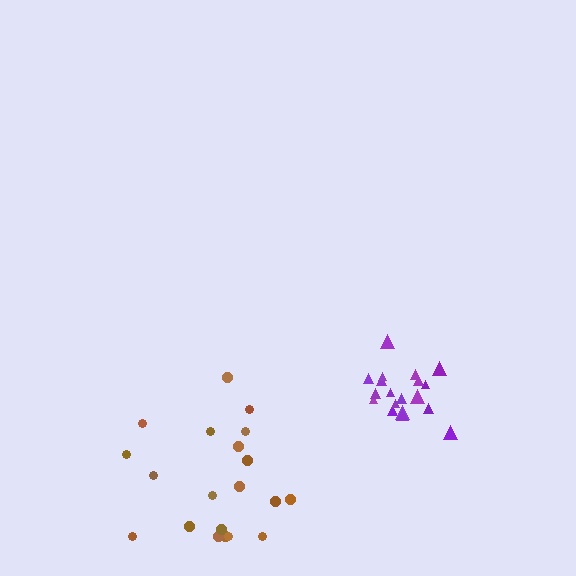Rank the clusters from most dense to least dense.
purple, brown.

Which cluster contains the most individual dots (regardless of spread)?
Brown (20).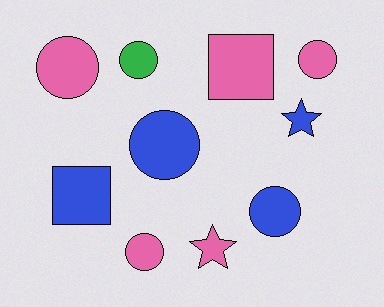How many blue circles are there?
There are 2 blue circles.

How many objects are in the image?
There are 10 objects.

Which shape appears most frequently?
Circle, with 6 objects.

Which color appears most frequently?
Pink, with 5 objects.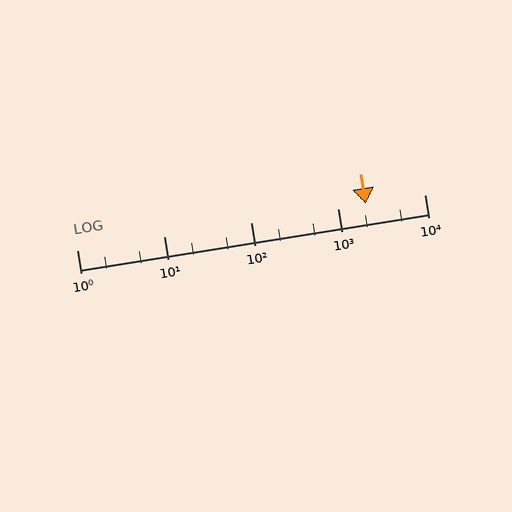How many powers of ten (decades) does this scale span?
The scale spans 4 decades, from 1 to 10000.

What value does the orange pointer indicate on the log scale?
The pointer indicates approximately 2100.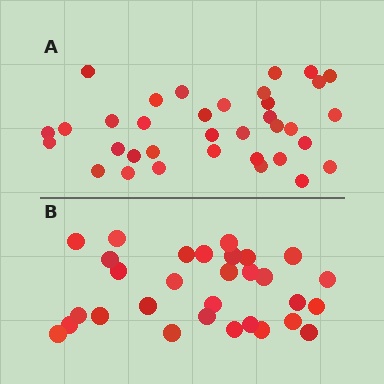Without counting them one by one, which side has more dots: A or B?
Region A (the top region) has more dots.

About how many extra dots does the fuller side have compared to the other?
Region A has about 5 more dots than region B.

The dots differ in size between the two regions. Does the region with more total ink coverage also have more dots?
No. Region B has more total ink coverage because its dots are larger, but region A actually contains more individual dots. Total area can be misleading — the number of items is what matters here.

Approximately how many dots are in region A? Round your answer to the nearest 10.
About 40 dots. (The exact count is 35, which rounds to 40.)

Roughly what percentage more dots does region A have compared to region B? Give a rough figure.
About 15% more.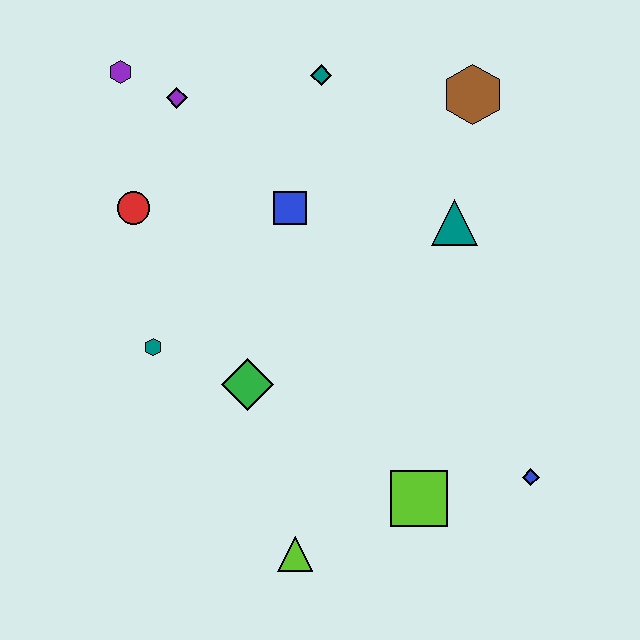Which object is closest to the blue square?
The teal diamond is closest to the blue square.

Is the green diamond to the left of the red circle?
No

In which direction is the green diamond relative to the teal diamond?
The green diamond is below the teal diamond.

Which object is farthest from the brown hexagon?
The lime triangle is farthest from the brown hexagon.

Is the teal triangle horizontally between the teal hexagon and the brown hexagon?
Yes